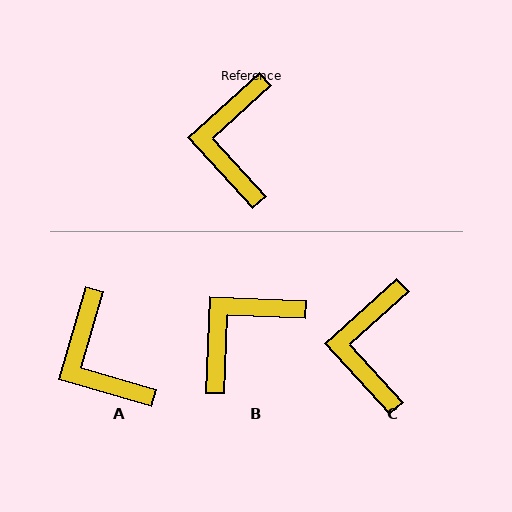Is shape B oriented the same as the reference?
No, it is off by about 44 degrees.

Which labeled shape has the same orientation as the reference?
C.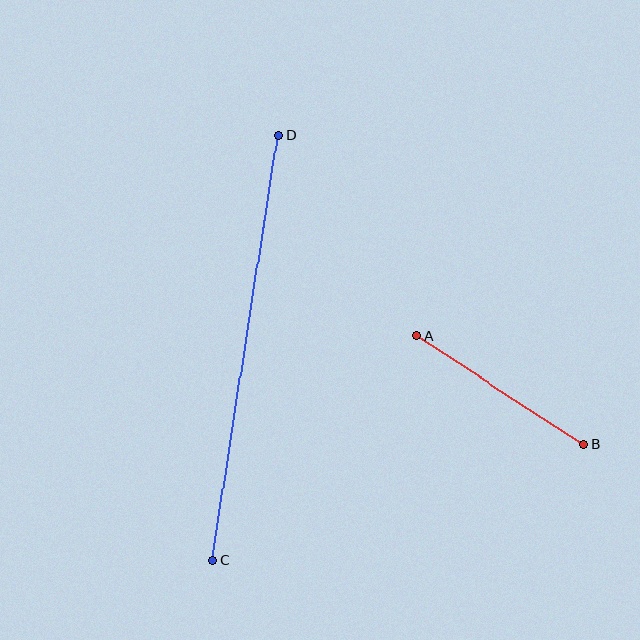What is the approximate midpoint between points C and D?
The midpoint is at approximately (246, 348) pixels.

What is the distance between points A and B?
The distance is approximately 199 pixels.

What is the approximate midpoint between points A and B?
The midpoint is at approximately (500, 390) pixels.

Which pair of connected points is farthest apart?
Points C and D are farthest apart.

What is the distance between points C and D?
The distance is approximately 430 pixels.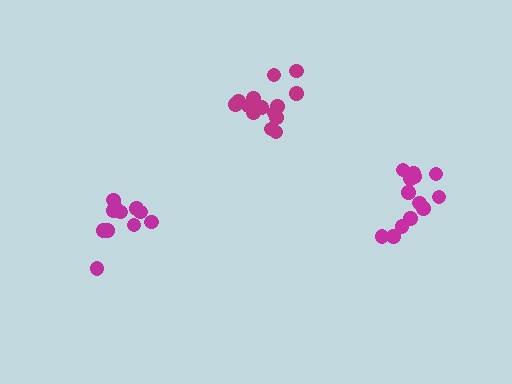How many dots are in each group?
Group 1: 13 dots, Group 2: 12 dots, Group 3: 14 dots (39 total).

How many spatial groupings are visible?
There are 3 spatial groupings.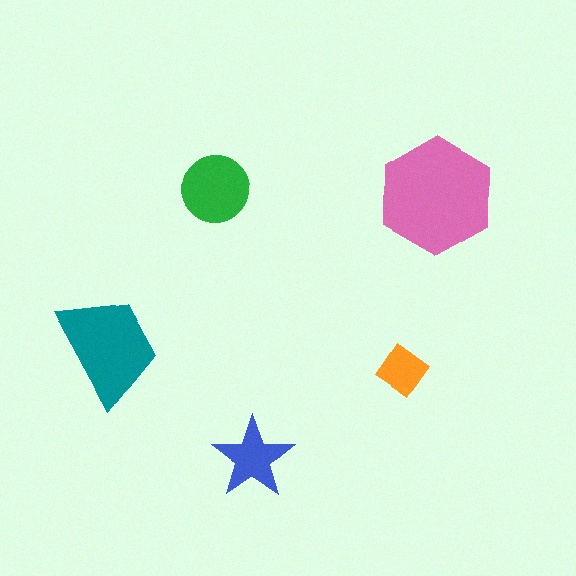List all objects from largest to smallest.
The pink hexagon, the teal trapezoid, the green circle, the blue star, the orange diamond.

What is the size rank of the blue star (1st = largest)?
4th.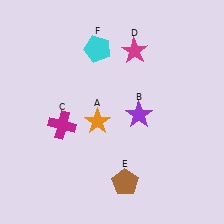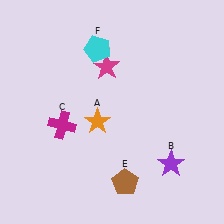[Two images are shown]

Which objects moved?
The objects that moved are: the purple star (B), the magenta star (D).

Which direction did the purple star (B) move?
The purple star (B) moved down.